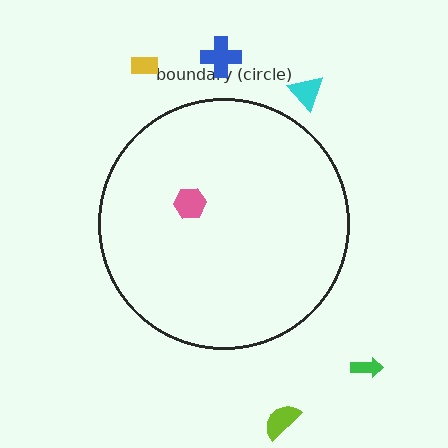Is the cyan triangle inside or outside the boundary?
Outside.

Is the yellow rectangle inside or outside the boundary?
Outside.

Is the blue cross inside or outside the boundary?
Outside.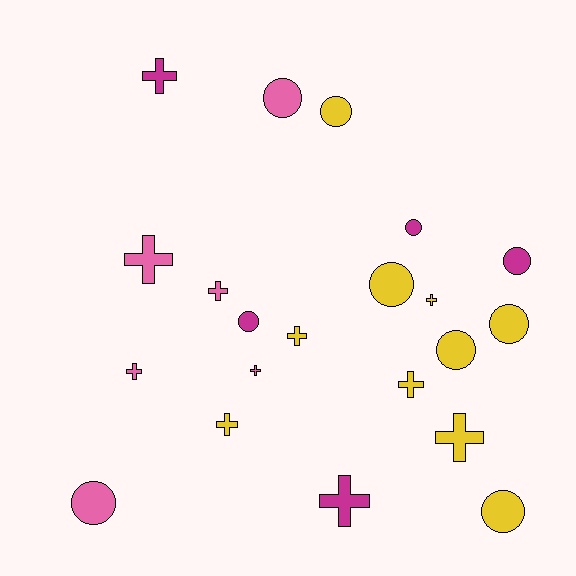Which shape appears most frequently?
Cross, with 11 objects.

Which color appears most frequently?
Yellow, with 10 objects.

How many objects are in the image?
There are 21 objects.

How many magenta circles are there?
There are 3 magenta circles.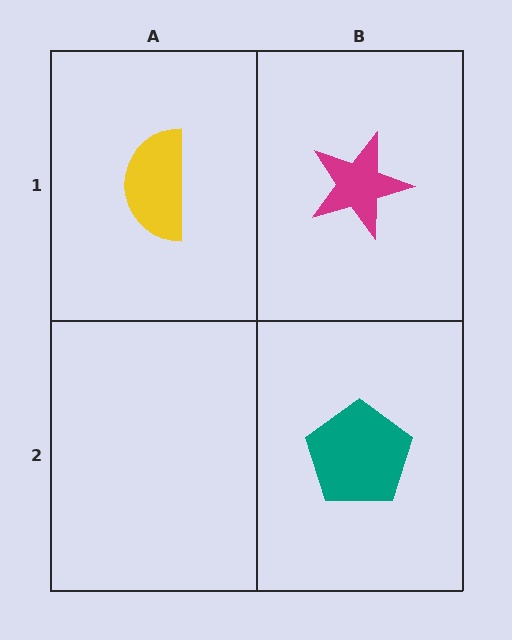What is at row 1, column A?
A yellow semicircle.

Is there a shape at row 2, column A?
No, that cell is empty.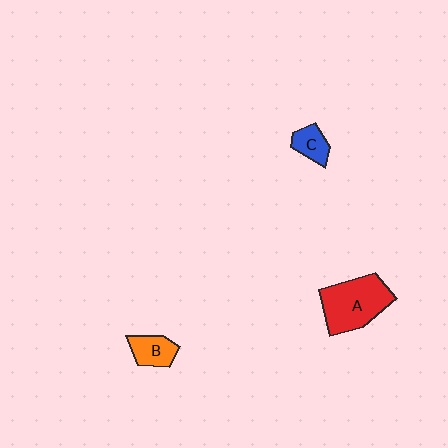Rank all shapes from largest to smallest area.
From largest to smallest: A (red), B (orange), C (blue).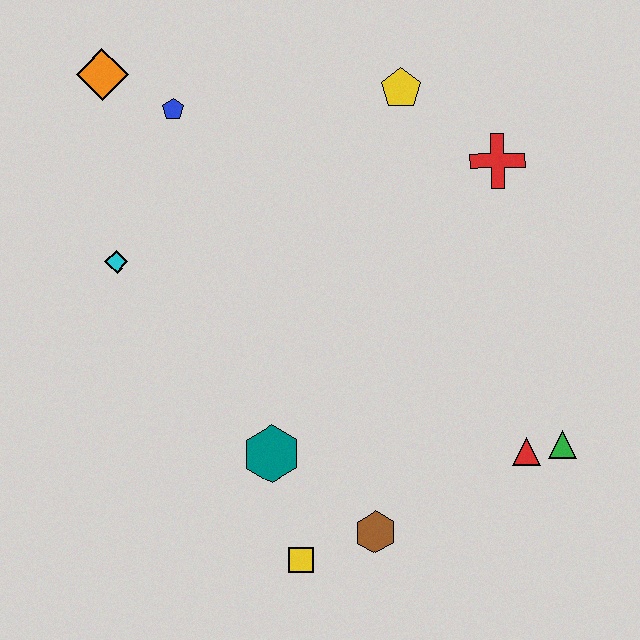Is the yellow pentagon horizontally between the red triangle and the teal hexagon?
Yes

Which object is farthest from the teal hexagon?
The orange diamond is farthest from the teal hexagon.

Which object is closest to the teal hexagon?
The yellow square is closest to the teal hexagon.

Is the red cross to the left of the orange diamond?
No